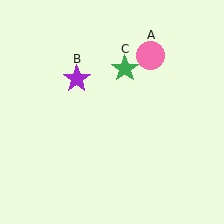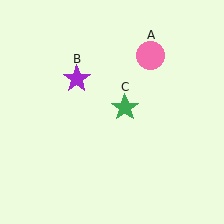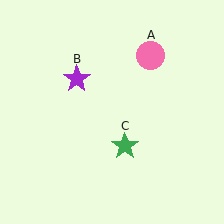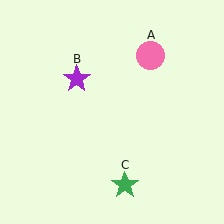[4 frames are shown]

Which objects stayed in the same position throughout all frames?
Pink circle (object A) and purple star (object B) remained stationary.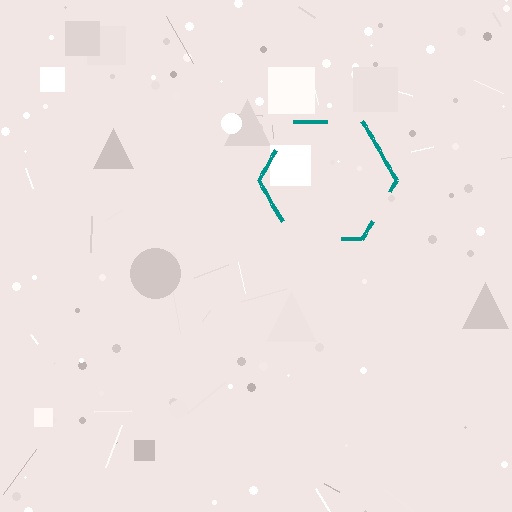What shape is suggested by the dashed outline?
The dashed outline suggests a hexagon.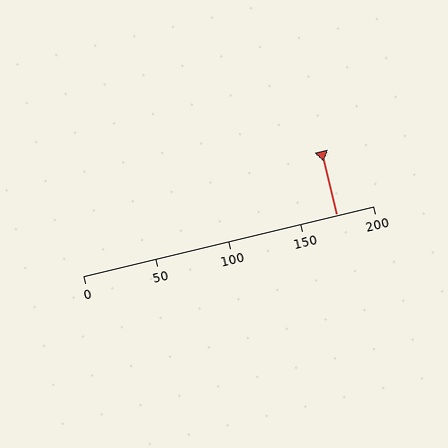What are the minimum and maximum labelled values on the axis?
The axis runs from 0 to 200.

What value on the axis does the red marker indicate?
The marker indicates approximately 175.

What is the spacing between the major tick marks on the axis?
The major ticks are spaced 50 apart.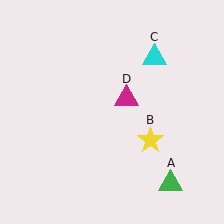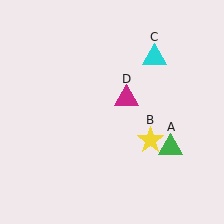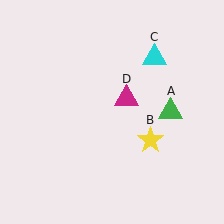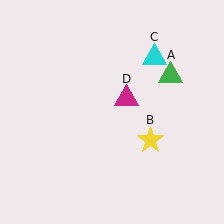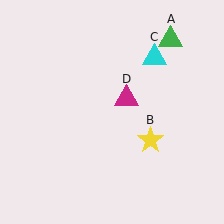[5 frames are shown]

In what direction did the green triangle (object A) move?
The green triangle (object A) moved up.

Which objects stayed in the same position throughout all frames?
Yellow star (object B) and cyan triangle (object C) and magenta triangle (object D) remained stationary.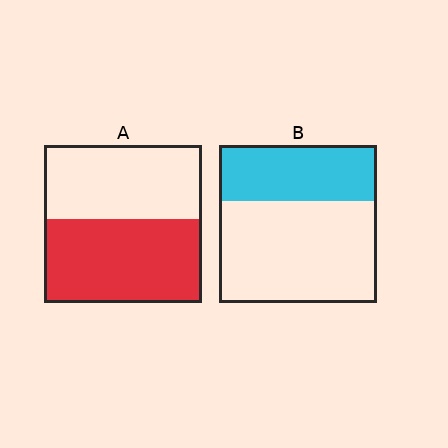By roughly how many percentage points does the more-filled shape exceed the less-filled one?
By roughly 20 percentage points (A over B).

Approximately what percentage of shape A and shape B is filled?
A is approximately 55% and B is approximately 35%.